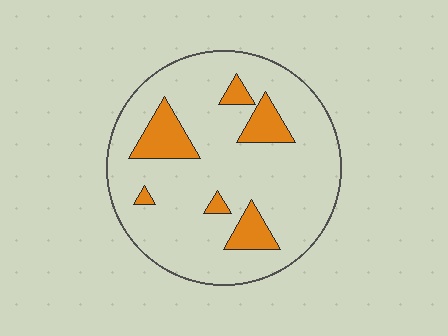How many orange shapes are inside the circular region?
6.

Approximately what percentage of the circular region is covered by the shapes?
Approximately 15%.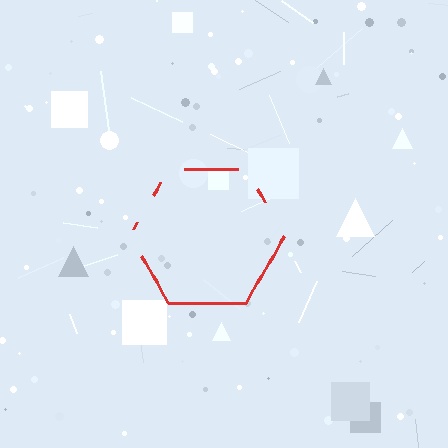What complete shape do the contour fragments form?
The contour fragments form a hexagon.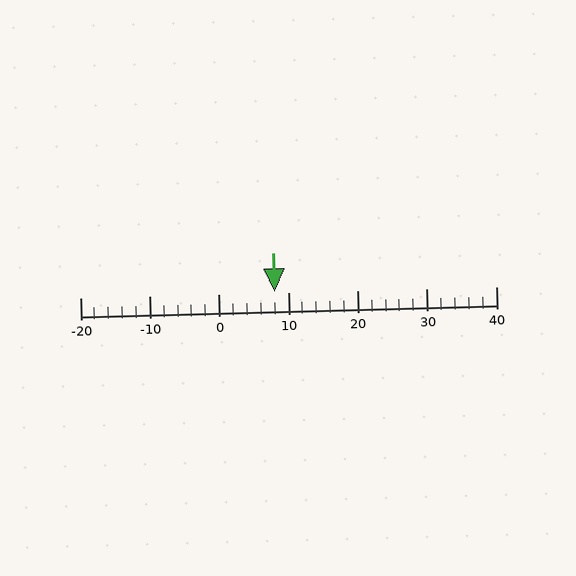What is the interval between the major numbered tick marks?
The major tick marks are spaced 10 units apart.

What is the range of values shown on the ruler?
The ruler shows values from -20 to 40.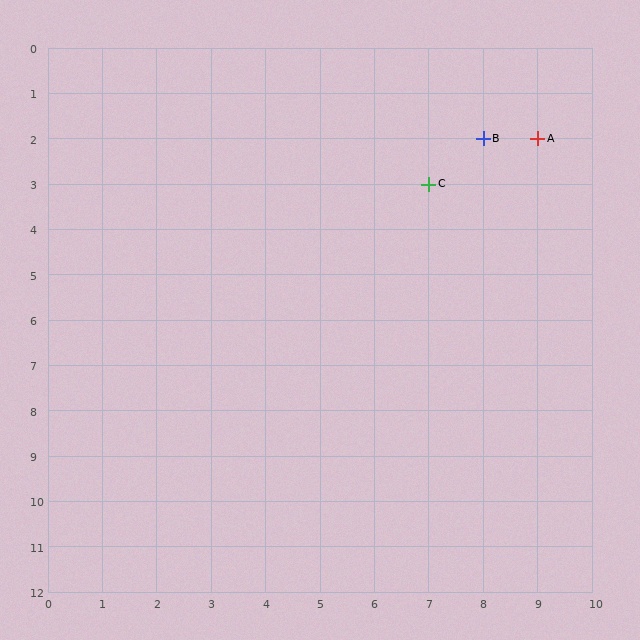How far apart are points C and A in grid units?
Points C and A are 2 columns and 1 row apart (about 2.2 grid units diagonally).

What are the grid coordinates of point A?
Point A is at grid coordinates (9, 2).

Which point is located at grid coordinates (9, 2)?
Point A is at (9, 2).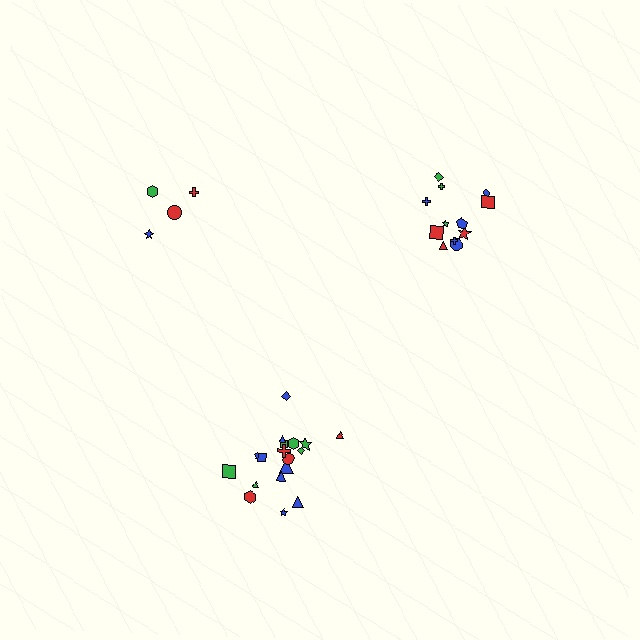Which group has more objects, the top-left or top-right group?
The top-right group.